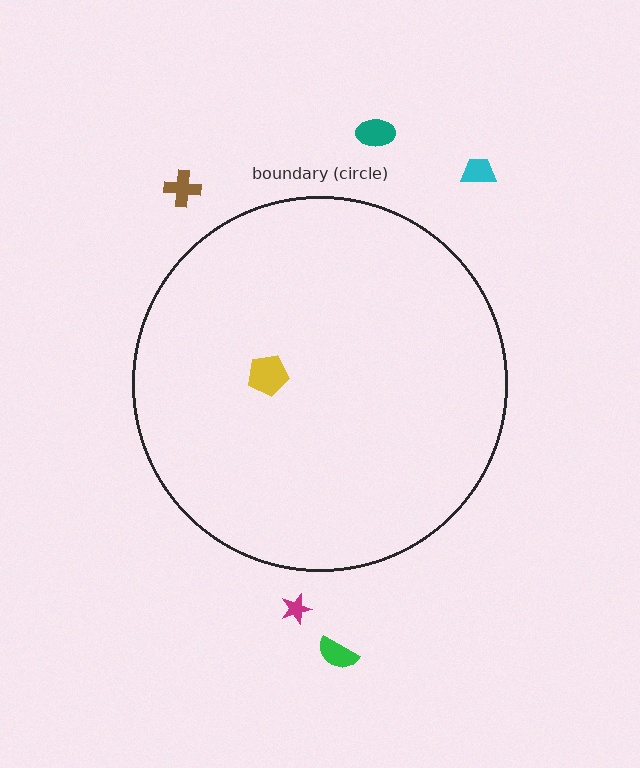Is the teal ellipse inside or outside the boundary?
Outside.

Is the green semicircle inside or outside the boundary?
Outside.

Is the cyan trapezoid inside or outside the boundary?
Outside.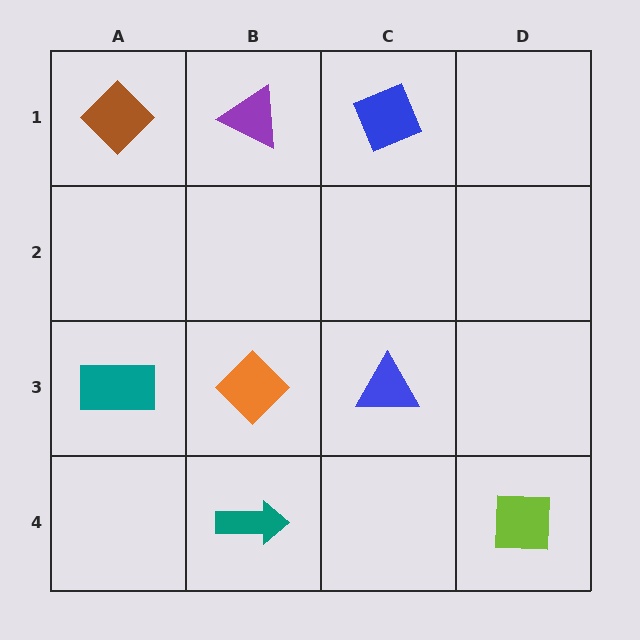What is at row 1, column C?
A blue diamond.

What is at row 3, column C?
A blue triangle.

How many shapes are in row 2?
0 shapes.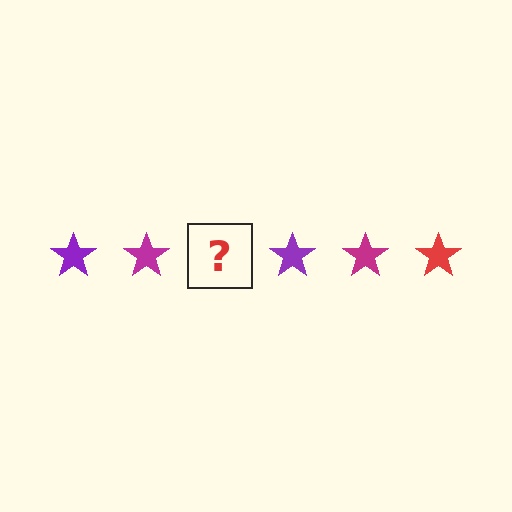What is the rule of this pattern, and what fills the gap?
The rule is that the pattern cycles through purple, magenta, red stars. The gap should be filled with a red star.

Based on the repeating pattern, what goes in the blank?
The blank should be a red star.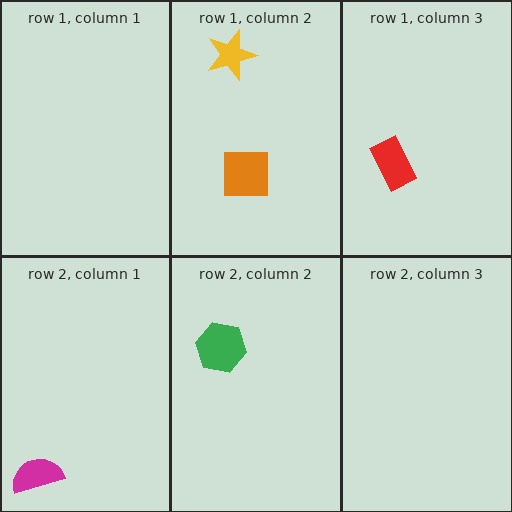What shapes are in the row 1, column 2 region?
The orange square, the yellow star.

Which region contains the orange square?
The row 1, column 2 region.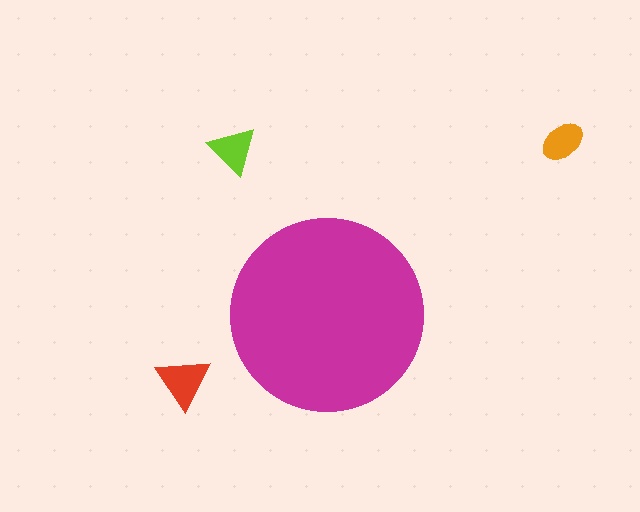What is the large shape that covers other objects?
A magenta circle.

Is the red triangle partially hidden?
No, the red triangle is fully visible.